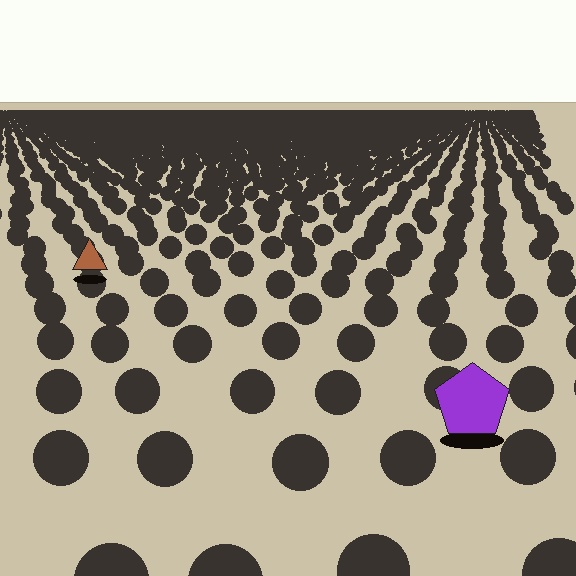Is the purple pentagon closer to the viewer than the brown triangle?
Yes. The purple pentagon is closer — you can tell from the texture gradient: the ground texture is coarser near it.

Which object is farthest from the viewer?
The brown triangle is farthest from the viewer. It appears smaller and the ground texture around it is denser.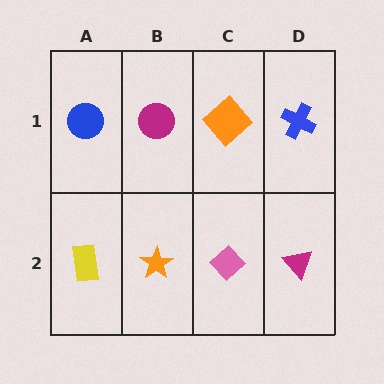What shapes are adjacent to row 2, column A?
A blue circle (row 1, column A), an orange star (row 2, column B).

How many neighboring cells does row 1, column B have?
3.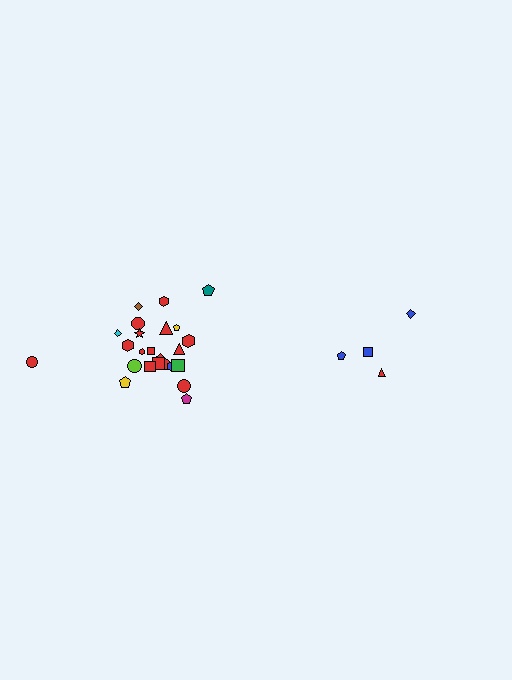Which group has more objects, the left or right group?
The left group.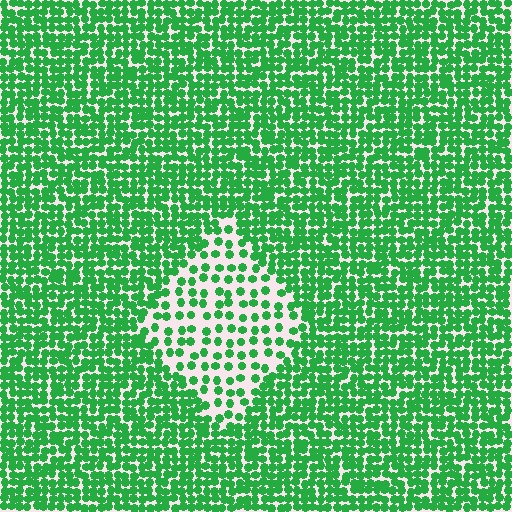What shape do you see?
I see a diamond.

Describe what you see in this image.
The image contains small green elements arranged at two different densities. A diamond-shaped region is visible where the elements are less densely packed than the surrounding area.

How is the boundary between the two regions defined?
The boundary is defined by a change in element density (approximately 2.3x ratio). All elements are the same color, size, and shape.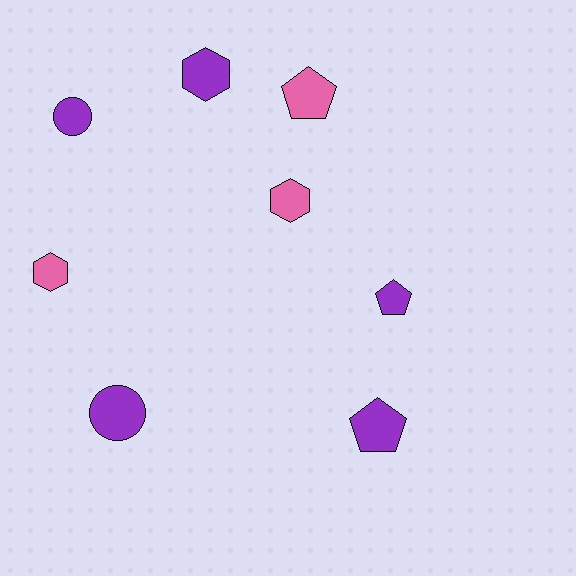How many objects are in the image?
There are 8 objects.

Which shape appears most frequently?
Hexagon, with 3 objects.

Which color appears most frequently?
Purple, with 5 objects.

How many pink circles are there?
There are no pink circles.